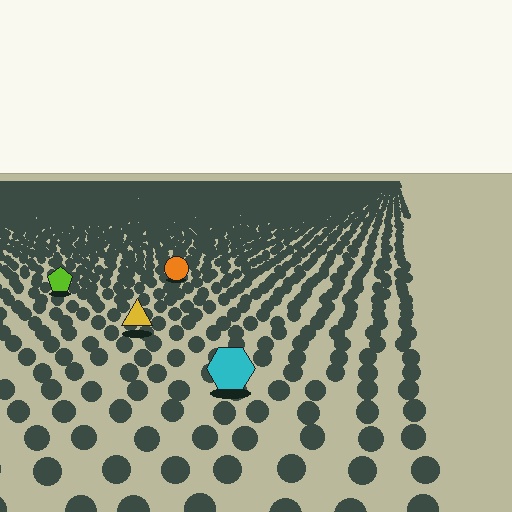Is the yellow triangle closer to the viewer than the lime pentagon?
Yes. The yellow triangle is closer — you can tell from the texture gradient: the ground texture is coarser near it.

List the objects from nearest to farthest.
From nearest to farthest: the cyan hexagon, the yellow triangle, the lime pentagon, the orange circle.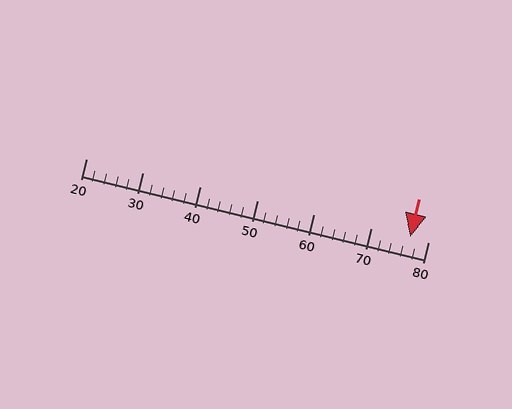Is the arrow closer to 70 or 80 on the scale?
The arrow is closer to 80.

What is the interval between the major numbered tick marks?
The major tick marks are spaced 10 units apart.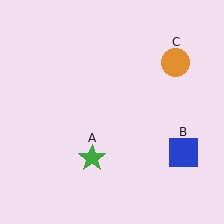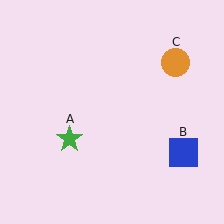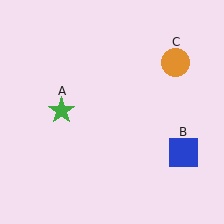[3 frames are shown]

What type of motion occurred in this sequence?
The green star (object A) rotated clockwise around the center of the scene.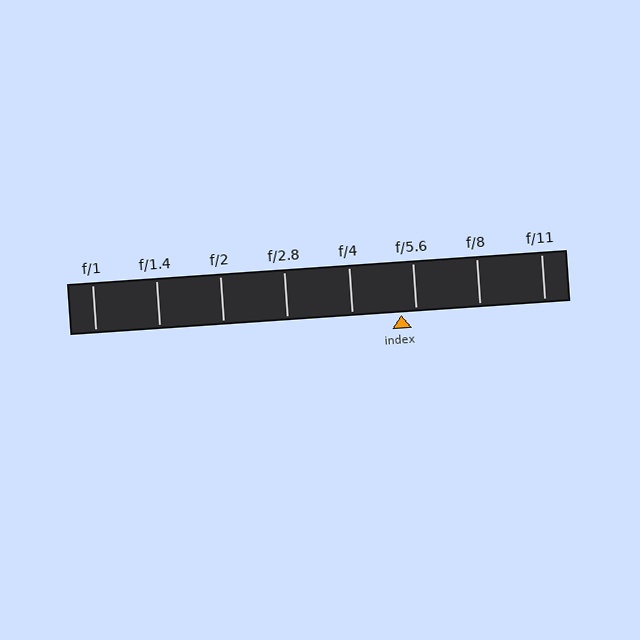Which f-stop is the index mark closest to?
The index mark is closest to f/5.6.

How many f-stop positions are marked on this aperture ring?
There are 8 f-stop positions marked.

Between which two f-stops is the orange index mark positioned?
The index mark is between f/4 and f/5.6.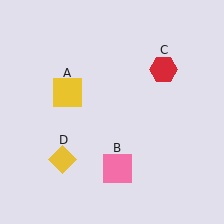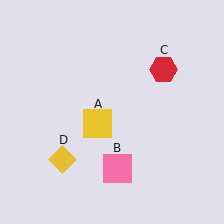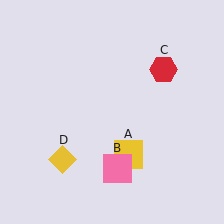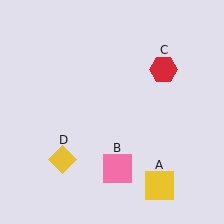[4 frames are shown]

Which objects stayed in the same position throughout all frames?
Pink square (object B) and red hexagon (object C) and yellow diamond (object D) remained stationary.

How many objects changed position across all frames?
1 object changed position: yellow square (object A).